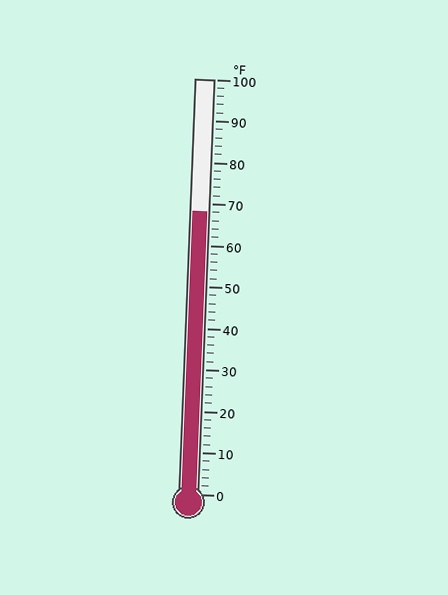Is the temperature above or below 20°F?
The temperature is above 20°F.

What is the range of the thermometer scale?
The thermometer scale ranges from 0°F to 100°F.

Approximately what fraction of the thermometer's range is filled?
The thermometer is filled to approximately 70% of its range.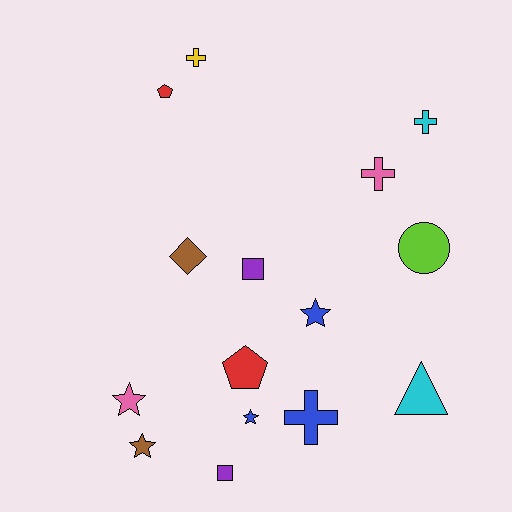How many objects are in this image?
There are 15 objects.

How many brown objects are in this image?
There are 2 brown objects.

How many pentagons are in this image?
There are 2 pentagons.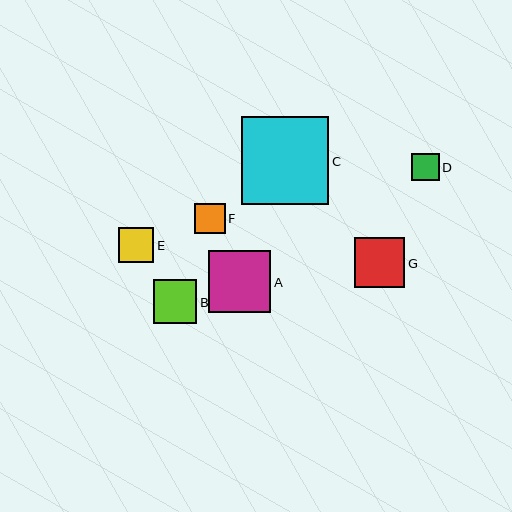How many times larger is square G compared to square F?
Square G is approximately 1.6 times the size of square F.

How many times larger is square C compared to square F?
Square C is approximately 2.9 times the size of square F.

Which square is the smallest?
Square D is the smallest with a size of approximately 27 pixels.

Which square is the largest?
Square C is the largest with a size of approximately 87 pixels.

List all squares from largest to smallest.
From largest to smallest: C, A, G, B, E, F, D.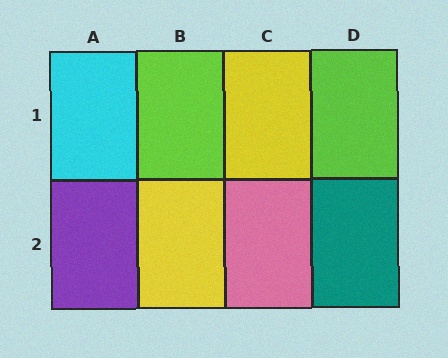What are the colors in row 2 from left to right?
Purple, yellow, pink, teal.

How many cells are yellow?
2 cells are yellow.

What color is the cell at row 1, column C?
Yellow.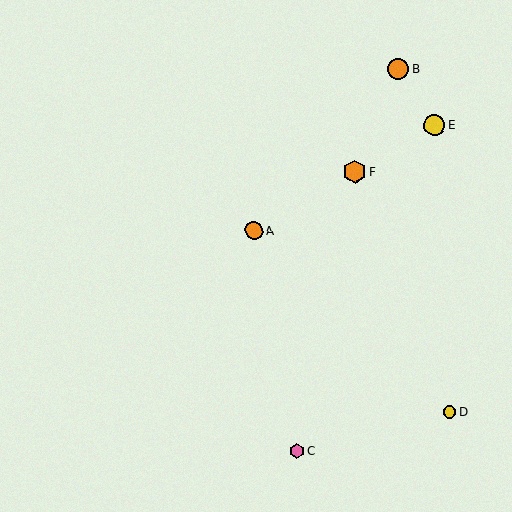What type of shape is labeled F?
Shape F is an orange hexagon.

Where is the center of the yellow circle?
The center of the yellow circle is at (450, 412).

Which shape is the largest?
The orange hexagon (labeled F) is the largest.